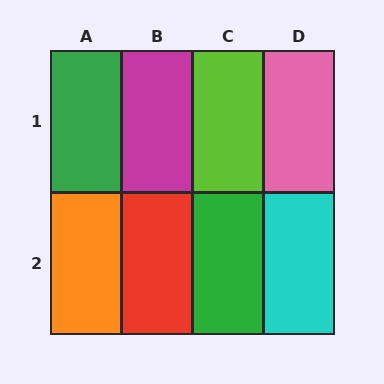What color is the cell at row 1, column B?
Magenta.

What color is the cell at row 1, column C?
Lime.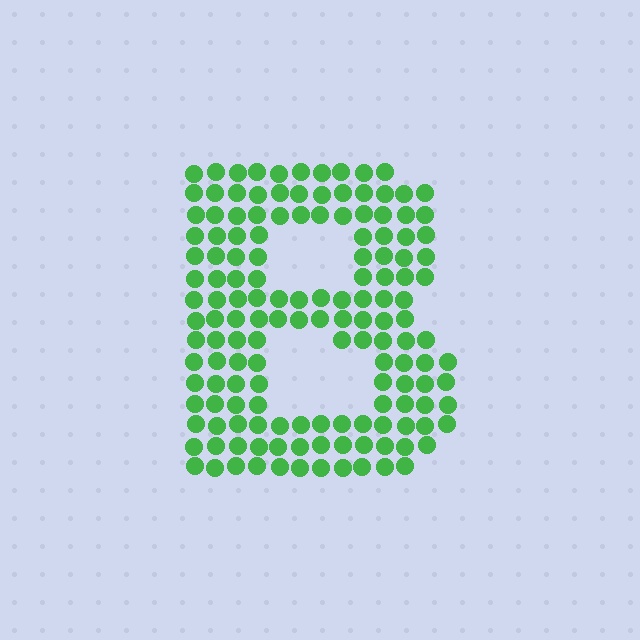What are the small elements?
The small elements are circles.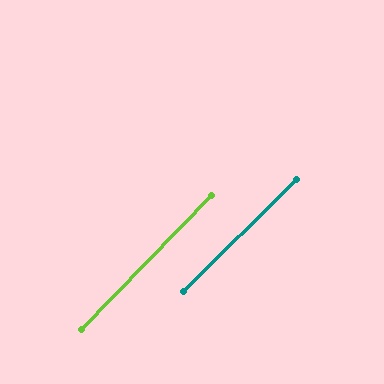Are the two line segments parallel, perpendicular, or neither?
Parallel — their directions differ by only 0.6°.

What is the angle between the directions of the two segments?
Approximately 1 degree.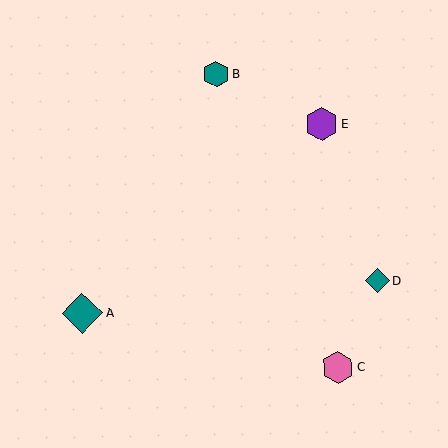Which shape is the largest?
The teal diamond (labeled A) is the largest.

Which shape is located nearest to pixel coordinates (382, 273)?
The teal diamond (labeled D) at (377, 281) is nearest to that location.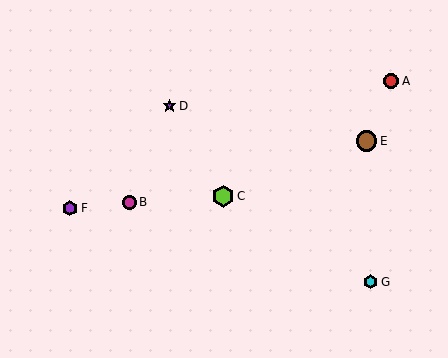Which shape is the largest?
The lime hexagon (labeled C) is the largest.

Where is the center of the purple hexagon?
The center of the purple hexagon is at (70, 208).